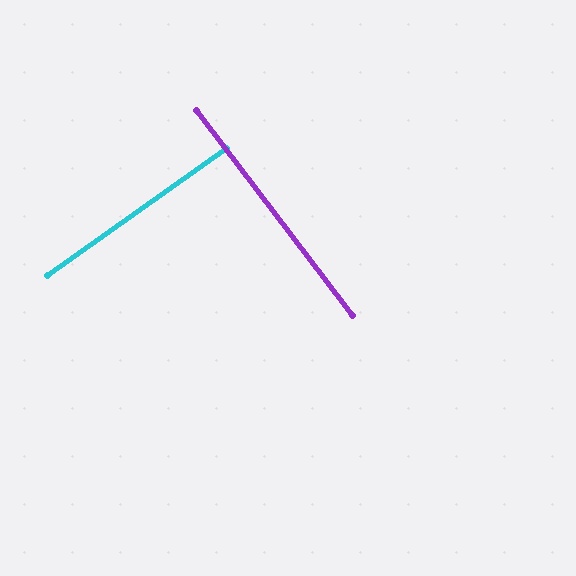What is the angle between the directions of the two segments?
Approximately 88 degrees.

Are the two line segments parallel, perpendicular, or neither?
Perpendicular — they meet at approximately 88°.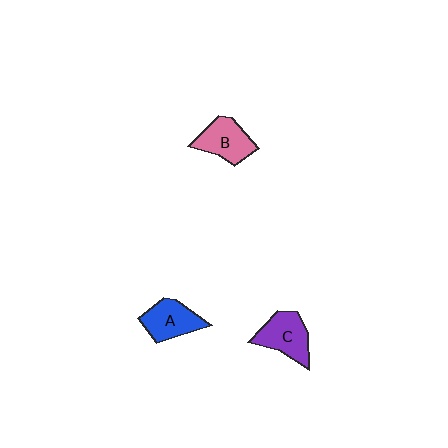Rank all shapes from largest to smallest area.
From largest to smallest: C (purple), A (blue), B (pink).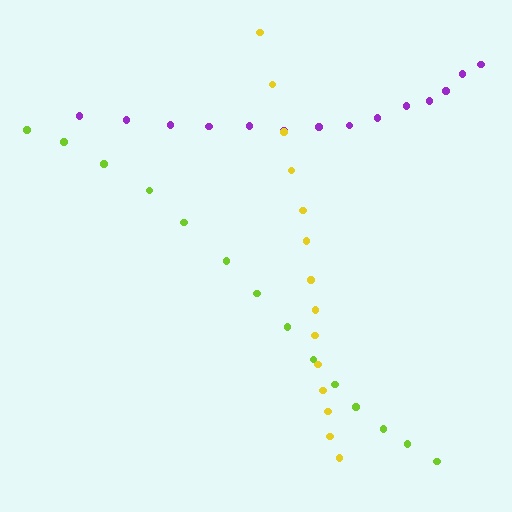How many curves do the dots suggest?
There are 3 distinct paths.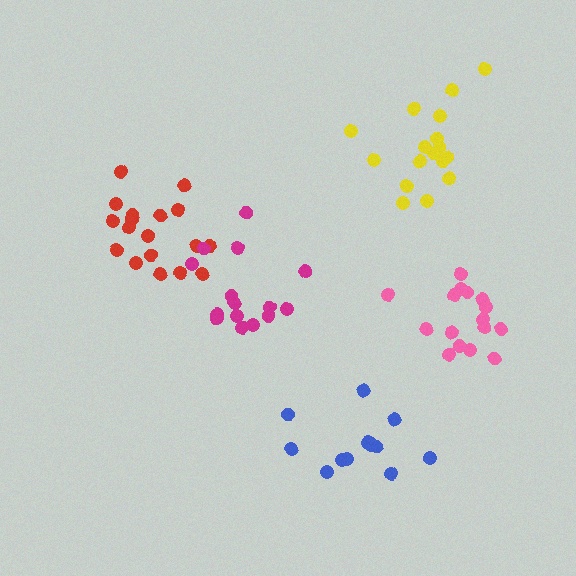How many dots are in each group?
Group 1: 18 dots, Group 2: 16 dots, Group 3: 15 dots, Group 4: 17 dots, Group 5: 13 dots (79 total).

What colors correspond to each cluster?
The clusters are colored: red, pink, magenta, yellow, blue.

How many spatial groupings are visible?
There are 5 spatial groupings.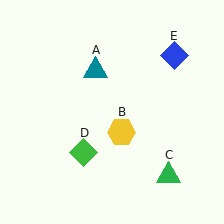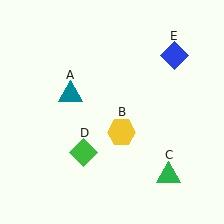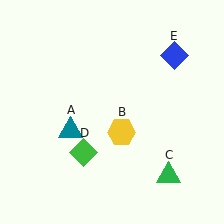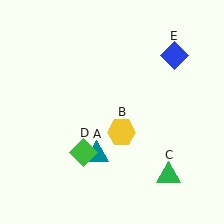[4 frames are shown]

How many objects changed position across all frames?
1 object changed position: teal triangle (object A).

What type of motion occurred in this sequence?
The teal triangle (object A) rotated counterclockwise around the center of the scene.